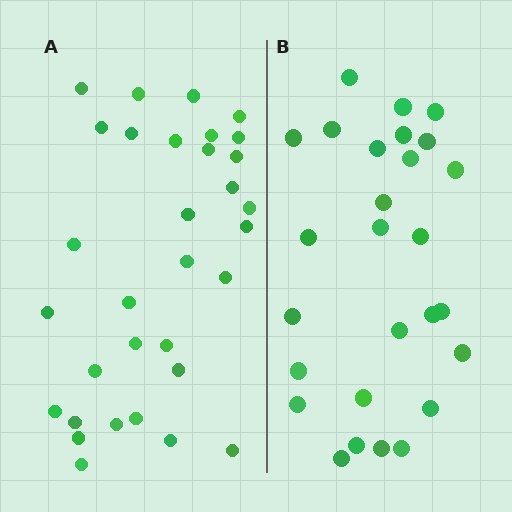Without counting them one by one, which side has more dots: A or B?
Region A (the left region) has more dots.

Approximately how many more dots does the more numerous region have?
Region A has about 5 more dots than region B.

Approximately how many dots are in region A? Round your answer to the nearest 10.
About 30 dots. (The exact count is 32, which rounds to 30.)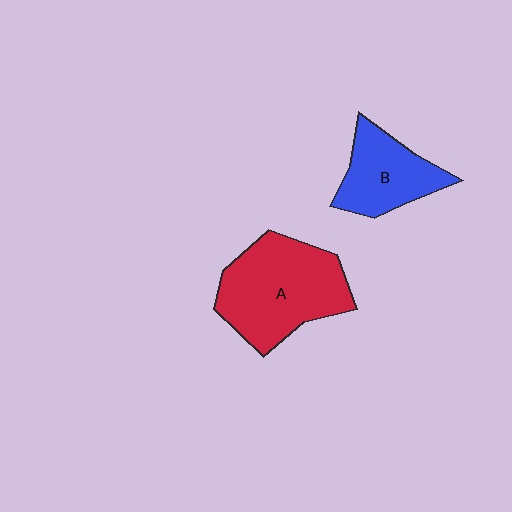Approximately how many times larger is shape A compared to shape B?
Approximately 1.6 times.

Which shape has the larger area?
Shape A (red).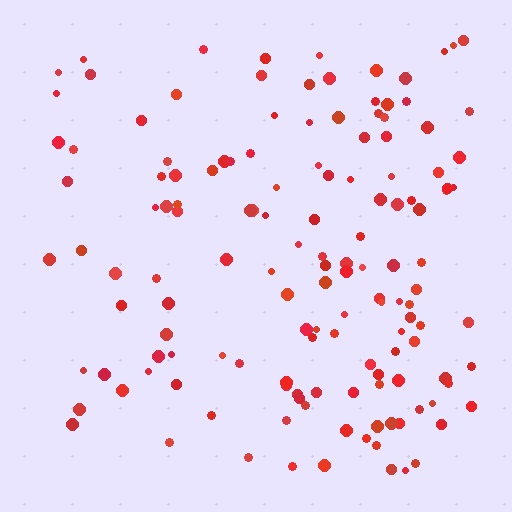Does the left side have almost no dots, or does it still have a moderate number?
Still a moderate number, just noticeably fewer than the right.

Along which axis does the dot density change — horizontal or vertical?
Horizontal.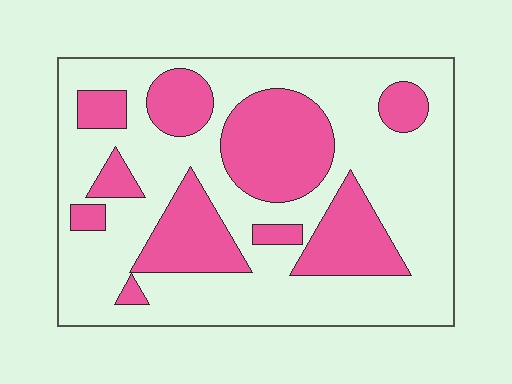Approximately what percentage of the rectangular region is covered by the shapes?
Approximately 35%.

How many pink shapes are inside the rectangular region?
10.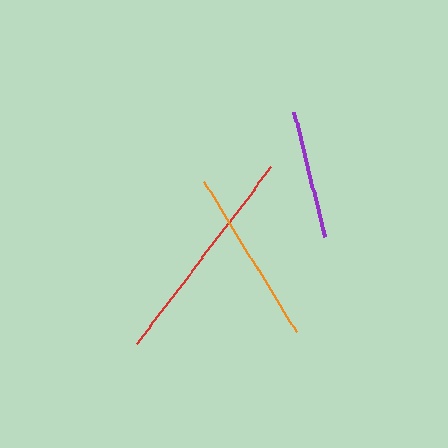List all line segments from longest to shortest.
From longest to shortest: red, orange, purple.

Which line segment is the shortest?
The purple line is the shortest at approximately 128 pixels.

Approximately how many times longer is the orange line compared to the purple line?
The orange line is approximately 1.4 times the length of the purple line.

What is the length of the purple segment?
The purple segment is approximately 128 pixels long.